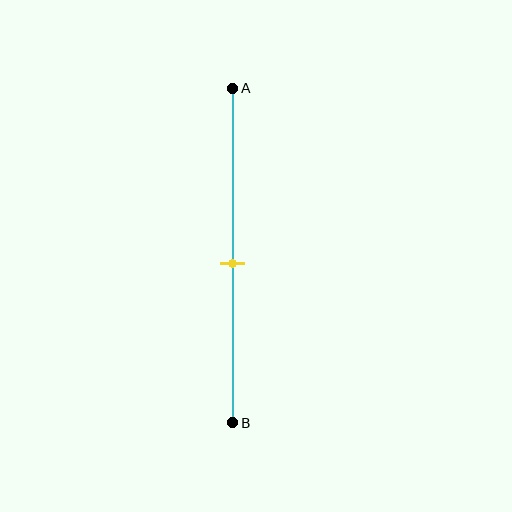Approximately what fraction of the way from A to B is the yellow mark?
The yellow mark is approximately 50% of the way from A to B.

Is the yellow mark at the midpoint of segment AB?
Yes, the mark is approximately at the midpoint.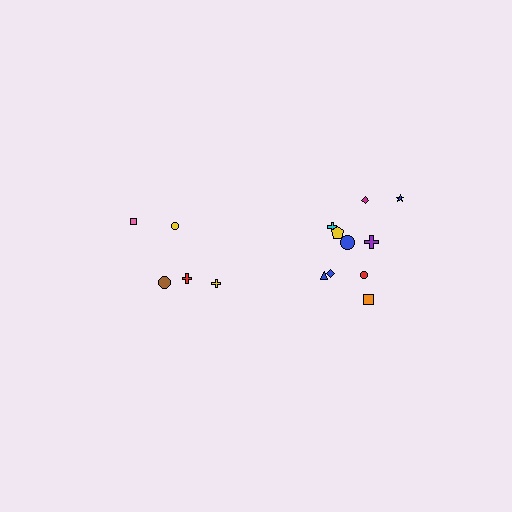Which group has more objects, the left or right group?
The right group.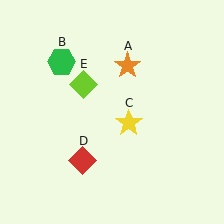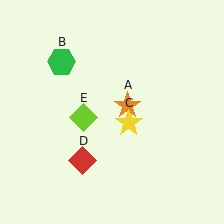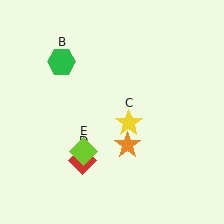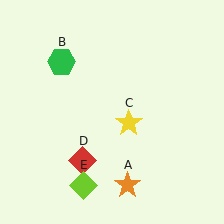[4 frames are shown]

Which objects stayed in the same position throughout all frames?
Green hexagon (object B) and yellow star (object C) and red diamond (object D) remained stationary.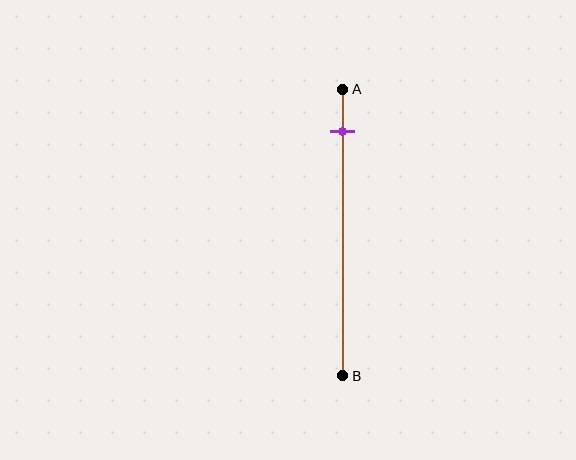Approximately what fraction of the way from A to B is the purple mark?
The purple mark is approximately 15% of the way from A to B.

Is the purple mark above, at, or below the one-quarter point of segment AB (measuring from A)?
The purple mark is above the one-quarter point of segment AB.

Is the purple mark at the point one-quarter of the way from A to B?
No, the mark is at about 15% from A, not at the 25% one-quarter point.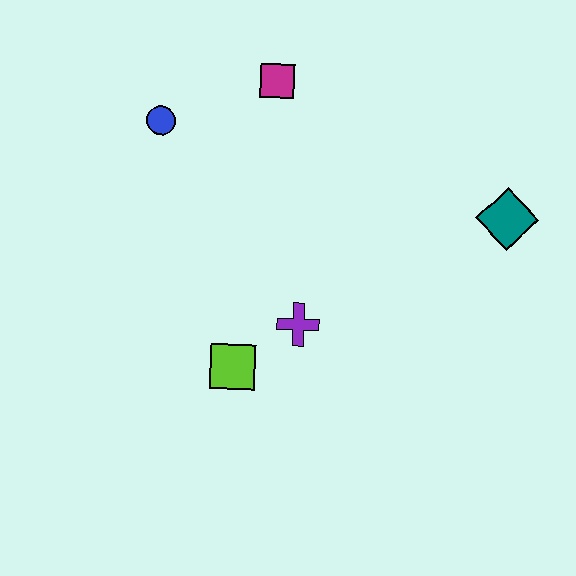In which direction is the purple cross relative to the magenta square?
The purple cross is below the magenta square.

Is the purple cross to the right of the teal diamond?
No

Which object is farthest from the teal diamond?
The blue circle is farthest from the teal diamond.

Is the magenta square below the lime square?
No